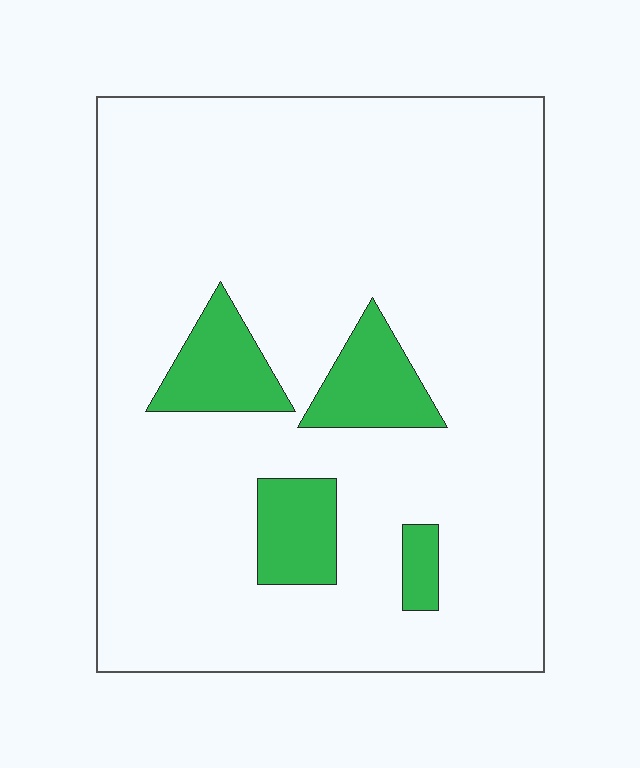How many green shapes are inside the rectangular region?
4.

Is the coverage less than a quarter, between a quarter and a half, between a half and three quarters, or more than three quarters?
Less than a quarter.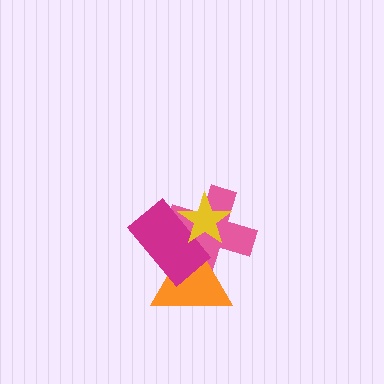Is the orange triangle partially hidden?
Yes, it is partially covered by another shape.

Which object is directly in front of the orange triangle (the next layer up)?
The magenta rectangle is directly in front of the orange triangle.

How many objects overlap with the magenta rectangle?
3 objects overlap with the magenta rectangle.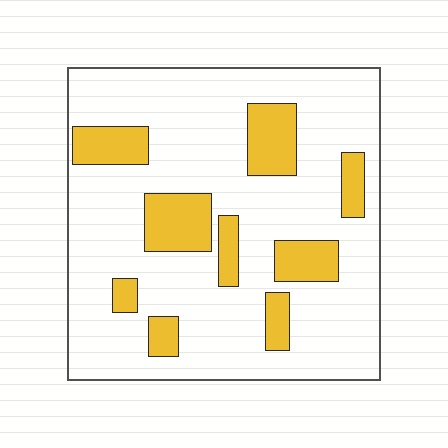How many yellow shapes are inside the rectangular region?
9.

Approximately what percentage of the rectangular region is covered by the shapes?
Approximately 20%.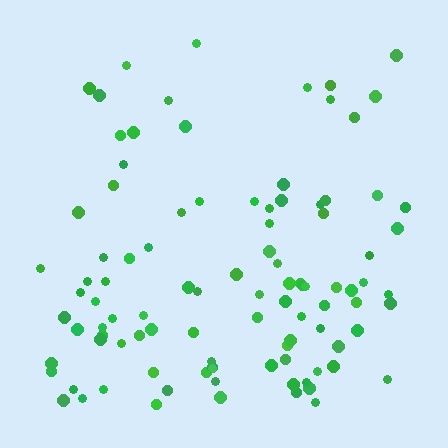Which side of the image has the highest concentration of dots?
The bottom.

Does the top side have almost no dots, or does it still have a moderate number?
Still a moderate number, just noticeably fewer than the bottom.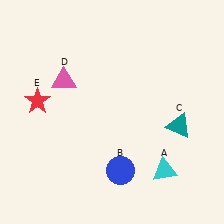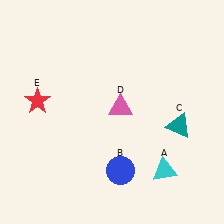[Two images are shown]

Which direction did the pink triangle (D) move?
The pink triangle (D) moved right.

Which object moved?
The pink triangle (D) moved right.